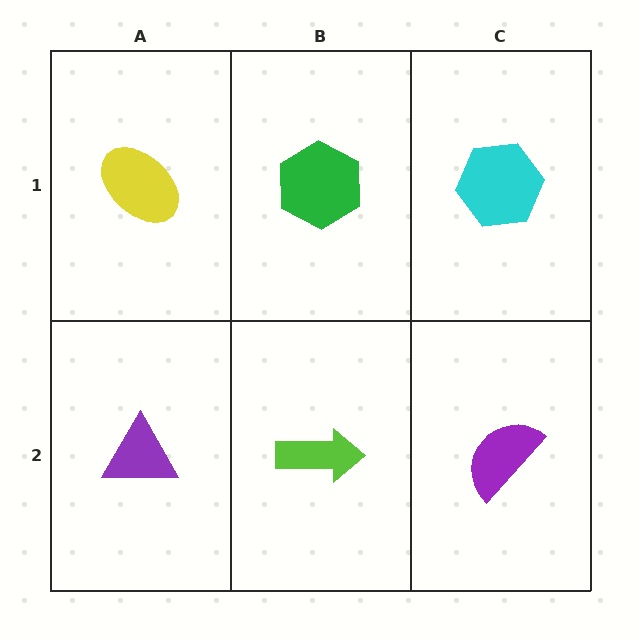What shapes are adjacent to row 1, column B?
A lime arrow (row 2, column B), a yellow ellipse (row 1, column A), a cyan hexagon (row 1, column C).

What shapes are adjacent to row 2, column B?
A green hexagon (row 1, column B), a purple triangle (row 2, column A), a purple semicircle (row 2, column C).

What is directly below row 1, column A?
A purple triangle.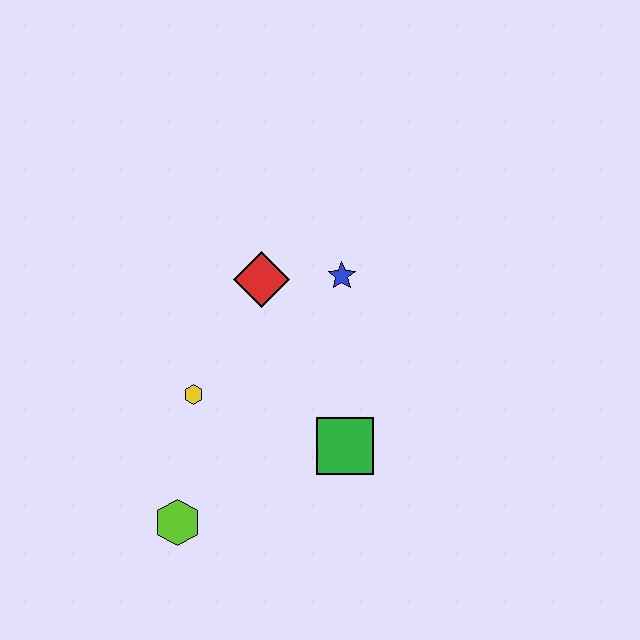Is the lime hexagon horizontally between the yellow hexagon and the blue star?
No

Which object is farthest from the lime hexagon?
The blue star is farthest from the lime hexagon.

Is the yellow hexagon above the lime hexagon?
Yes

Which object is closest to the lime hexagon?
The yellow hexagon is closest to the lime hexagon.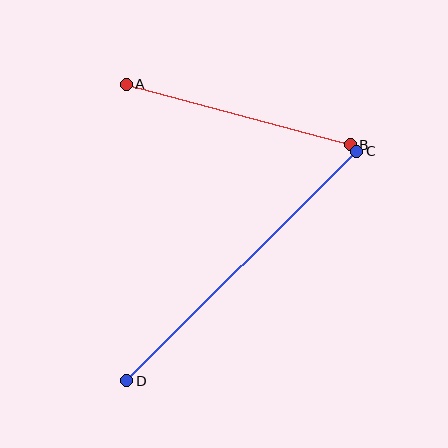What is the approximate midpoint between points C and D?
The midpoint is at approximately (242, 266) pixels.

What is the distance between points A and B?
The distance is approximately 232 pixels.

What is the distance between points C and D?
The distance is approximately 325 pixels.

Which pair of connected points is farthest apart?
Points C and D are farthest apart.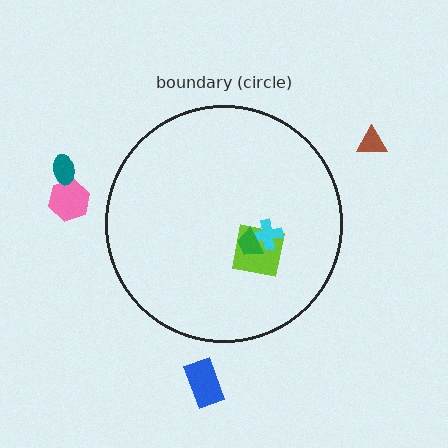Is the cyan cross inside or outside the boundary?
Inside.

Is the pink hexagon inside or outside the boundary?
Outside.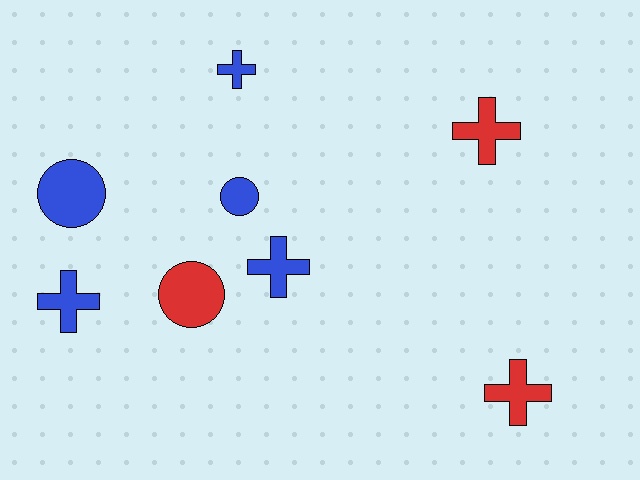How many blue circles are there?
There are 2 blue circles.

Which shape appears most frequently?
Cross, with 5 objects.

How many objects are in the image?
There are 8 objects.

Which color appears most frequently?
Blue, with 5 objects.